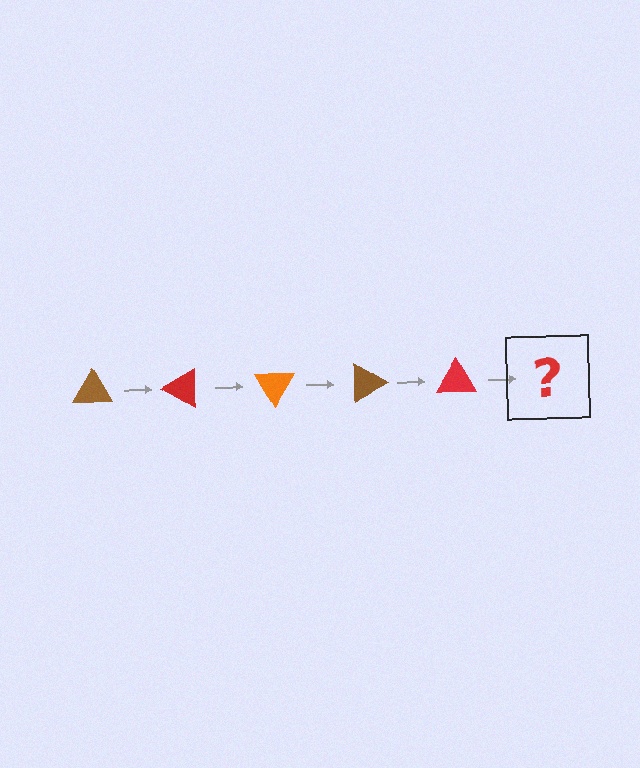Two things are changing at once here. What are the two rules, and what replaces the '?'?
The two rules are that it rotates 30 degrees each step and the color cycles through brown, red, and orange. The '?' should be an orange triangle, rotated 150 degrees from the start.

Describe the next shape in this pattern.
It should be an orange triangle, rotated 150 degrees from the start.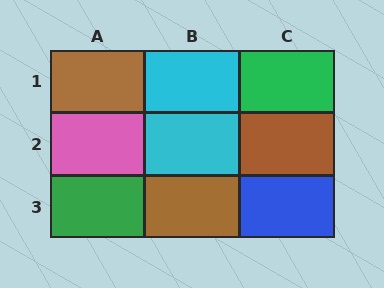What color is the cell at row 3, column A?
Green.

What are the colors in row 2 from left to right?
Pink, cyan, brown.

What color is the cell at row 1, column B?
Cyan.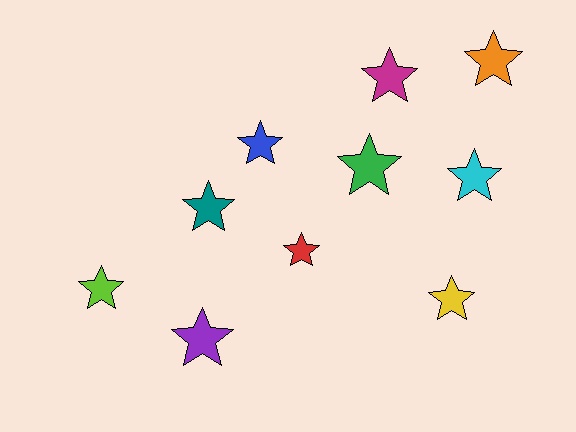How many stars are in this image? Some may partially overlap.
There are 10 stars.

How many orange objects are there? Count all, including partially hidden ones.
There is 1 orange object.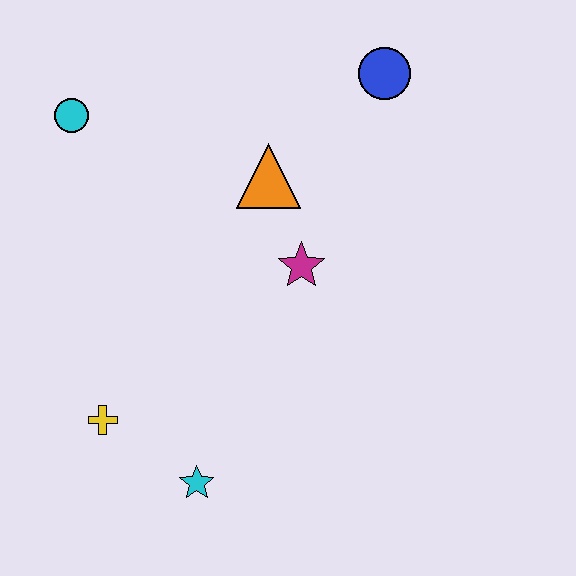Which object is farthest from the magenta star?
The cyan circle is farthest from the magenta star.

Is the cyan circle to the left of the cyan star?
Yes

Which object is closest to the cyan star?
The yellow cross is closest to the cyan star.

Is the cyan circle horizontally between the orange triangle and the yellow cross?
No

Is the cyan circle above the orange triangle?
Yes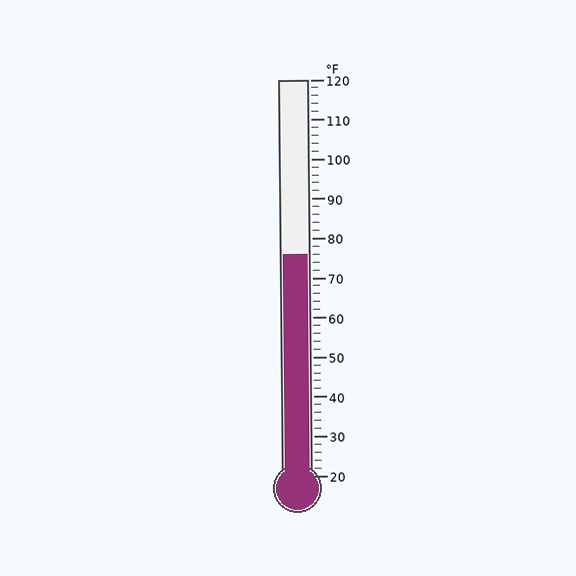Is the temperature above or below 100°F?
The temperature is below 100°F.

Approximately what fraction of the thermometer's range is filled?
The thermometer is filled to approximately 55% of its range.